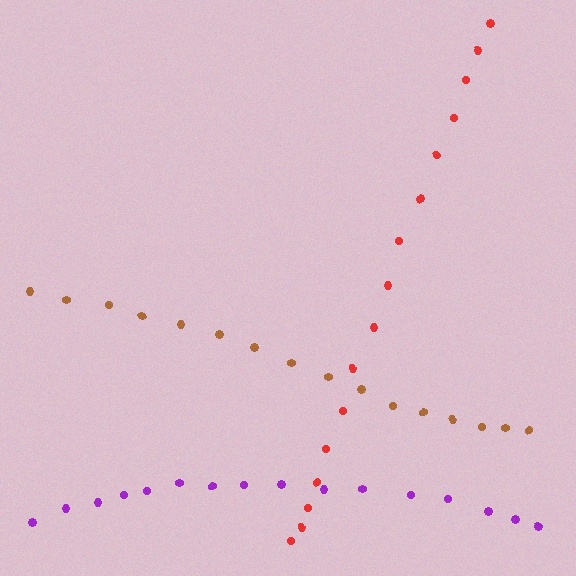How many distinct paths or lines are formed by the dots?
There are 3 distinct paths.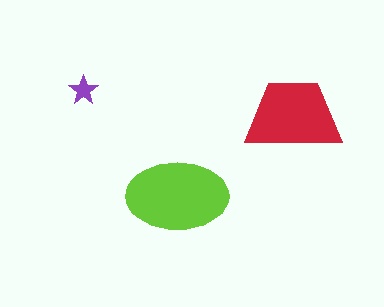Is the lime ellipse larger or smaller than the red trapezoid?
Larger.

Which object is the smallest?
The purple star.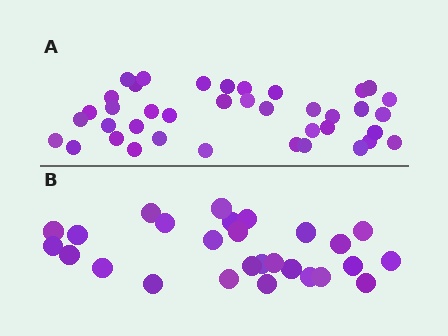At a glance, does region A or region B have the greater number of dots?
Region A (the top region) has more dots.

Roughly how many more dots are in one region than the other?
Region A has roughly 12 or so more dots than region B.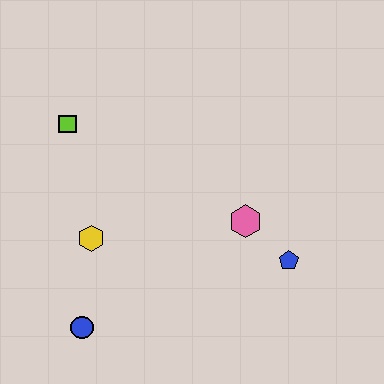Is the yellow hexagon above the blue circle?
Yes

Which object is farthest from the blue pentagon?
The lime square is farthest from the blue pentagon.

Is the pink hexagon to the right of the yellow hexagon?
Yes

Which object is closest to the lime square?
The yellow hexagon is closest to the lime square.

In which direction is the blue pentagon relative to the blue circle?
The blue pentagon is to the right of the blue circle.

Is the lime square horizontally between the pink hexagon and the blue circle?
No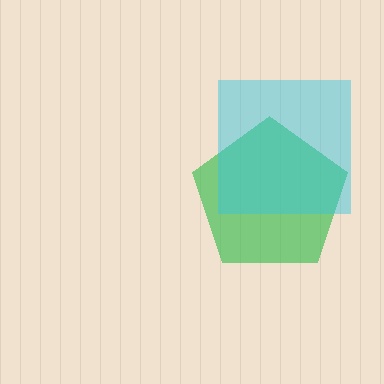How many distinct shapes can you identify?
There are 2 distinct shapes: a green pentagon, a cyan square.